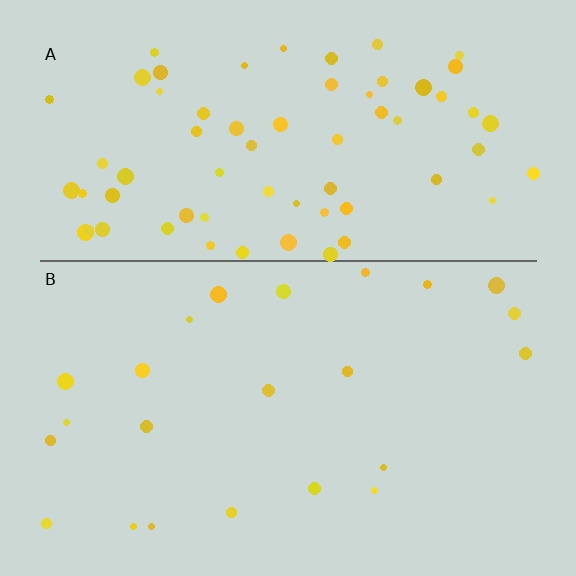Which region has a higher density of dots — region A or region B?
A (the top).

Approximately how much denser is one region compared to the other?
Approximately 3.0× — region A over region B.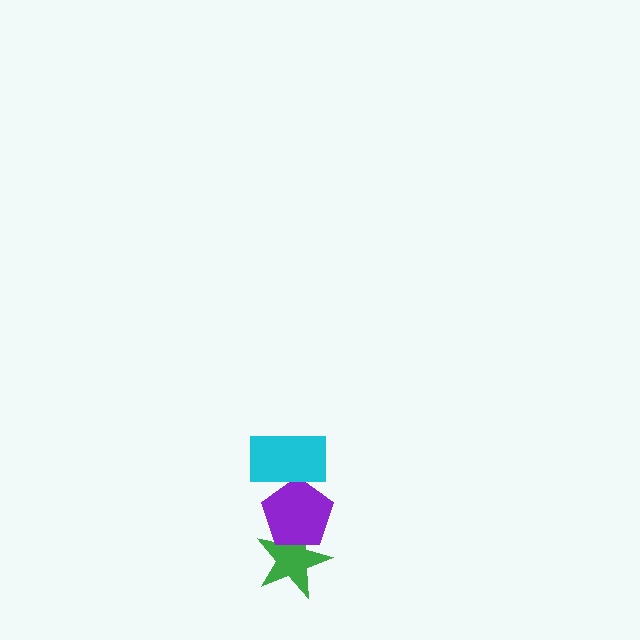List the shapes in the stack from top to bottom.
From top to bottom: the cyan rectangle, the purple pentagon, the green star.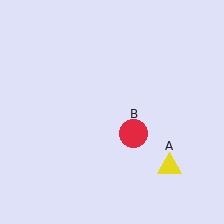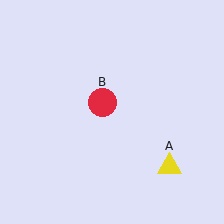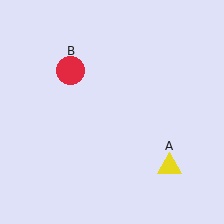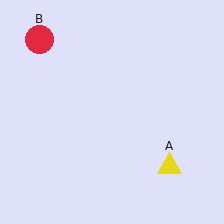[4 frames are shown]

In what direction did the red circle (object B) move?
The red circle (object B) moved up and to the left.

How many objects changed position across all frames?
1 object changed position: red circle (object B).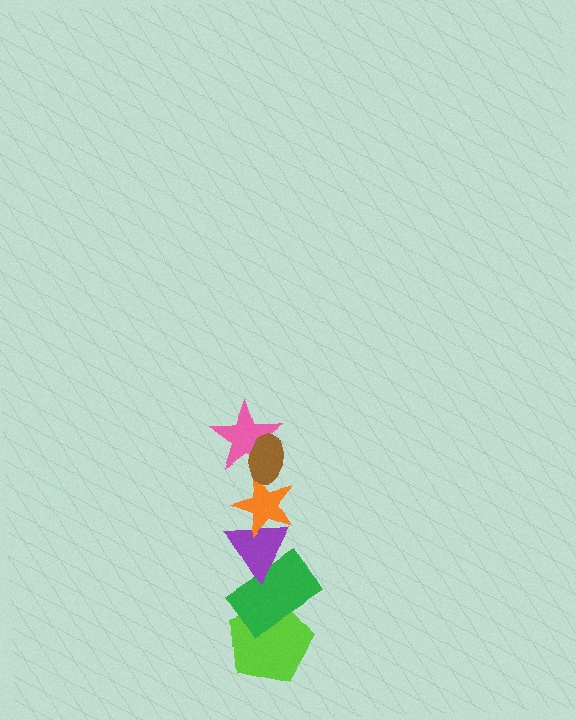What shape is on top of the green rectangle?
The purple triangle is on top of the green rectangle.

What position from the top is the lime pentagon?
The lime pentagon is 6th from the top.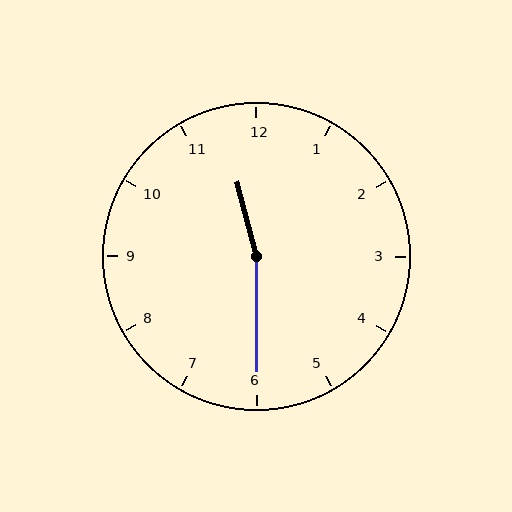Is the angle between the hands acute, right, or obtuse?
It is obtuse.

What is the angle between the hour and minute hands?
Approximately 165 degrees.